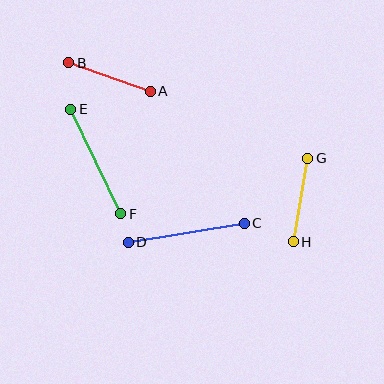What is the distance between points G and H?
The distance is approximately 85 pixels.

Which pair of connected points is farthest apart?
Points C and D are farthest apart.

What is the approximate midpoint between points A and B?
The midpoint is at approximately (109, 77) pixels.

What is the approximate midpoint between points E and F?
The midpoint is at approximately (96, 161) pixels.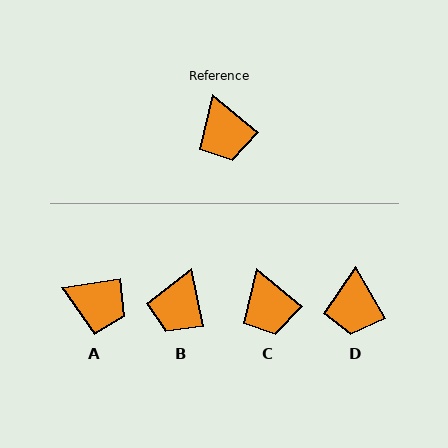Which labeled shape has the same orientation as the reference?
C.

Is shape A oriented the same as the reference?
No, it is off by about 49 degrees.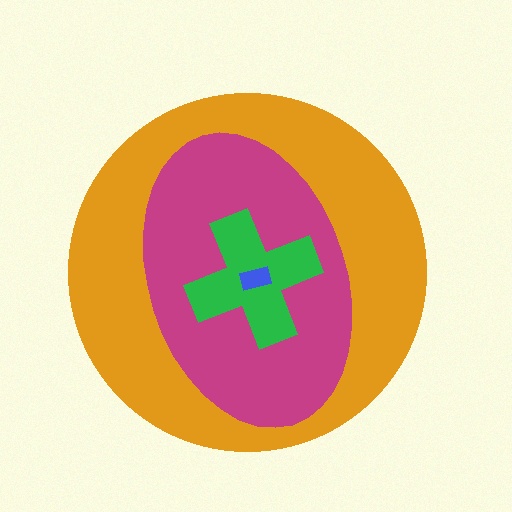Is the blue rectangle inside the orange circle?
Yes.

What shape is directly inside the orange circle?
The magenta ellipse.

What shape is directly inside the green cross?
The blue rectangle.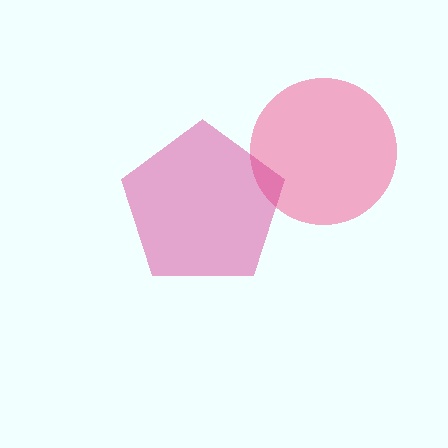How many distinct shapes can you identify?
There are 2 distinct shapes: a pink circle, a magenta pentagon.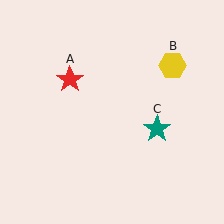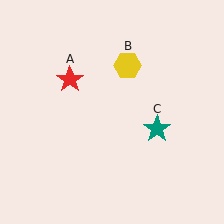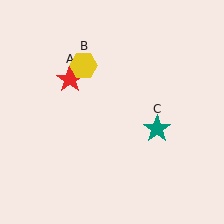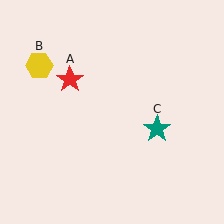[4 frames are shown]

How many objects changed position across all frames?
1 object changed position: yellow hexagon (object B).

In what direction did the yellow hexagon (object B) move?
The yellow hexagon (object B) moved left.